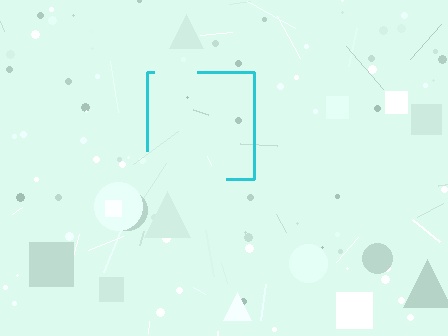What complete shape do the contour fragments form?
The contour fragments form a square.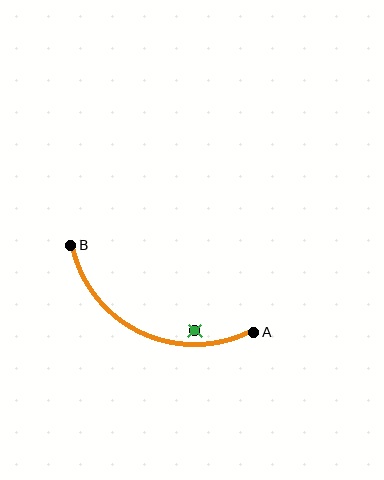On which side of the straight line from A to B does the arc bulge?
The arc bulges below the straight line connecting A and B.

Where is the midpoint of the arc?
The arc midpoint is the point on the curve farthest from the straight line joining A and B. It sits below that line.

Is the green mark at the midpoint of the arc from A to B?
No — the green mark does not lie on the arc at all. It sits slightly inside the curve.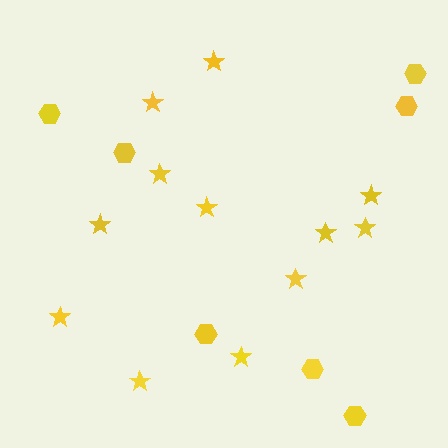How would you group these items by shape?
There are 2 groups: one group of stars (12) and one group of hexagons (7).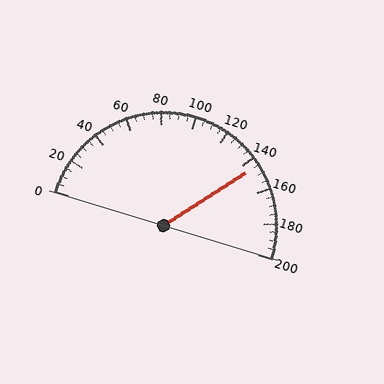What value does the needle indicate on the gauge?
The needle indicates approximately 145.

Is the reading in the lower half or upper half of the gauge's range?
The reading is in the upper half of the range (0 to 200).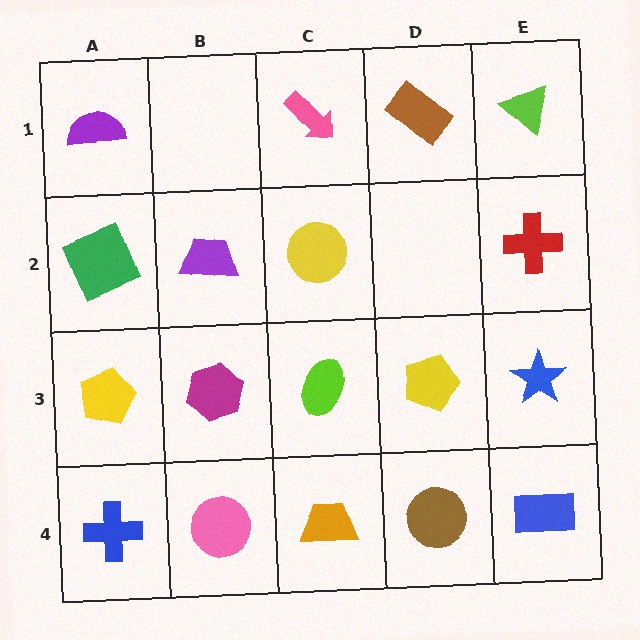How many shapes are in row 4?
5 shapes.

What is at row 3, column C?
A lime ellipse.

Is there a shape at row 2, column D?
No, that cell is empty.